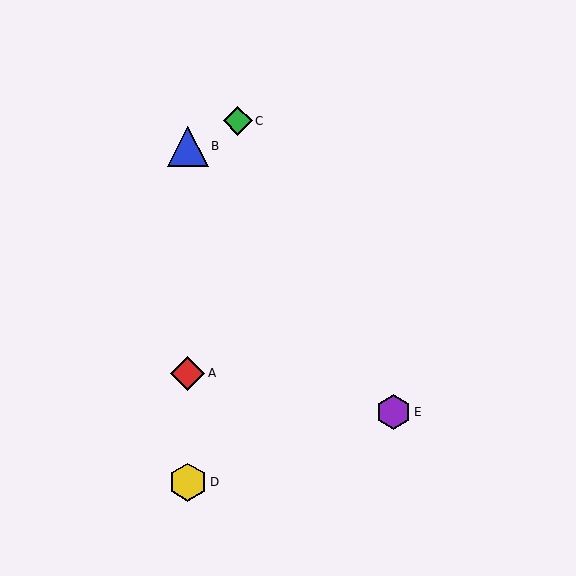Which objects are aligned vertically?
Objects A, B, D are aligned vertically.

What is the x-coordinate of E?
Object E is at x≈394.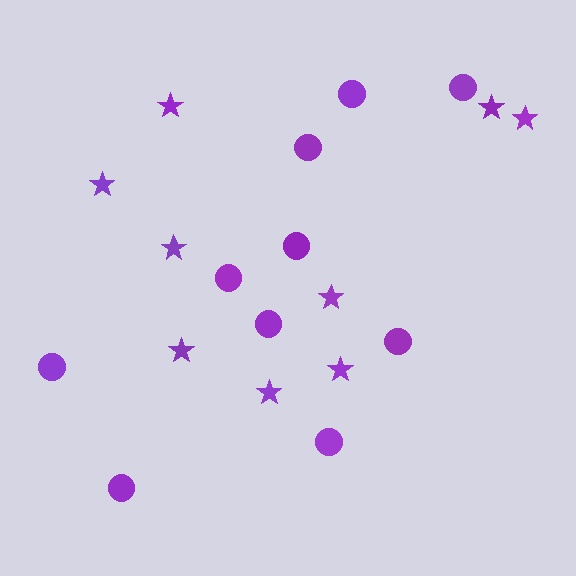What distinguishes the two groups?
There are 2 groups: one group of stars (9) and one group of circles (10).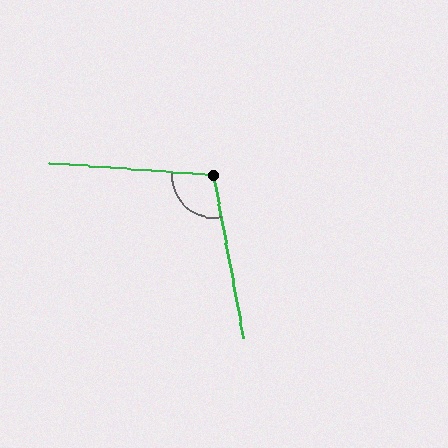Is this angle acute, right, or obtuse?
It is obtuse.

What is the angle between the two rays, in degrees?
Approximately 105 degrees.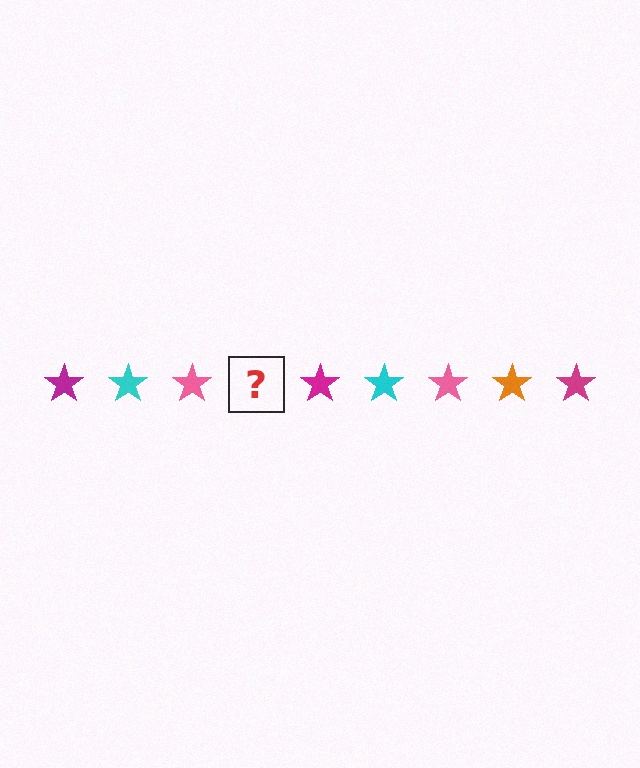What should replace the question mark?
The question mark should be replaced with an orange star.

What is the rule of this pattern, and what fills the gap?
The rule is that the pattern cycles through magenta, cyan, pink, orange stars. The gap should be filled with an orange star.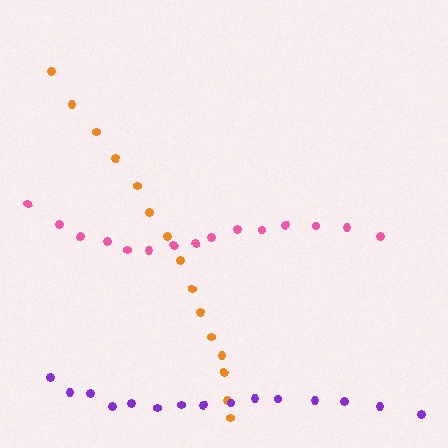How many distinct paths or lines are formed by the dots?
There are 3 distinct paths.